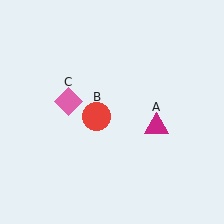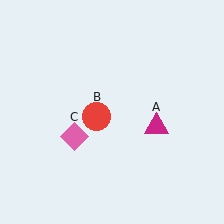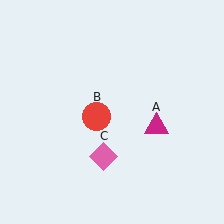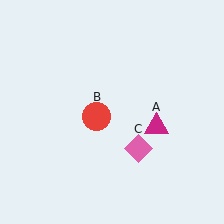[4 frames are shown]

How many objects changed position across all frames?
1 object changed position: pink diamond (object C).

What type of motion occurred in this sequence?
The pink diamond (object C) rotated counterclockwise around the center of the scene.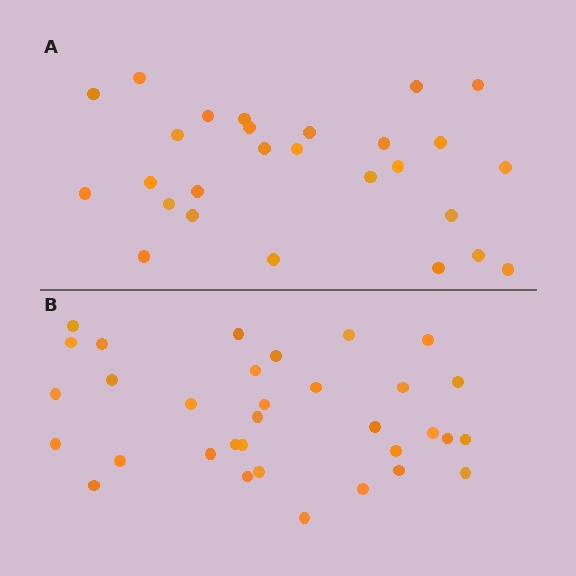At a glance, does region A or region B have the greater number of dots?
Region B (the bottom region) has more dots.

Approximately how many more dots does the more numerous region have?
Region B has about 6 more dots than region A.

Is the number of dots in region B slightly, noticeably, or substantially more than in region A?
Region B has only slightly more — the two regions are fairly close. The ratio is roughly 1.2 to 1.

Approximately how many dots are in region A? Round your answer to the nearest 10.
About 30 dots. (The exact count is 27, which rounds to 30.)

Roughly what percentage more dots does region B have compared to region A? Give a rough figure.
About 20% more.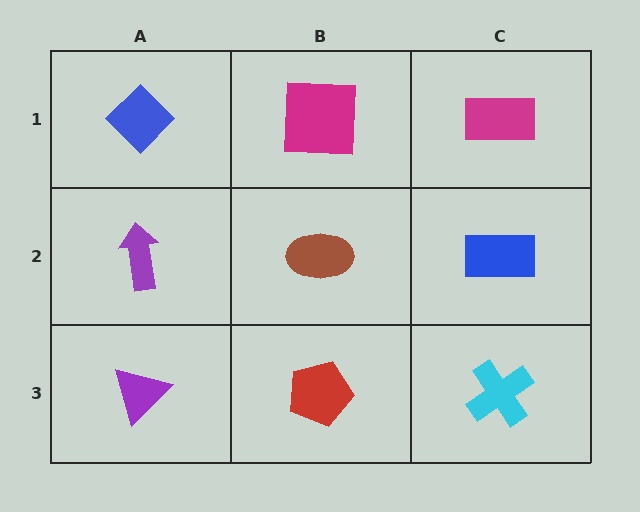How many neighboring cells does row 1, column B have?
3.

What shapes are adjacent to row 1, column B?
A brown ellipse (row 2, column B), a blue diamond (row 1, column A), a magenta rectangle (row 1, column C).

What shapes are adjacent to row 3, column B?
A brown ellipse (row 2, column B), a purple triangle (row 3, column A), a cyan cross (row 3, column C).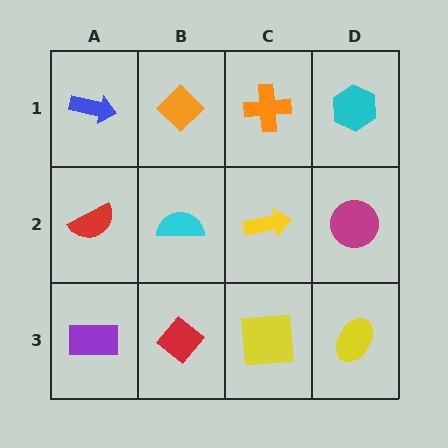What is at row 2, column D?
A magenta circle.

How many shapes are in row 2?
4 shapes.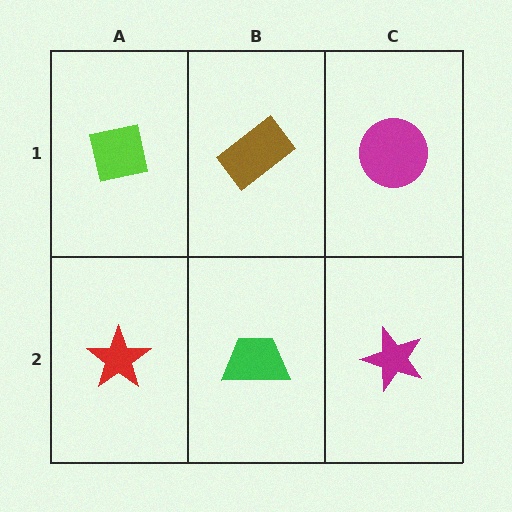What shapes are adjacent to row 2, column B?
A brown rectangle (row 1, column B), a red star (row 2, column A), a magenta star (row 2, column C).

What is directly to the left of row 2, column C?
A green trapezoid.